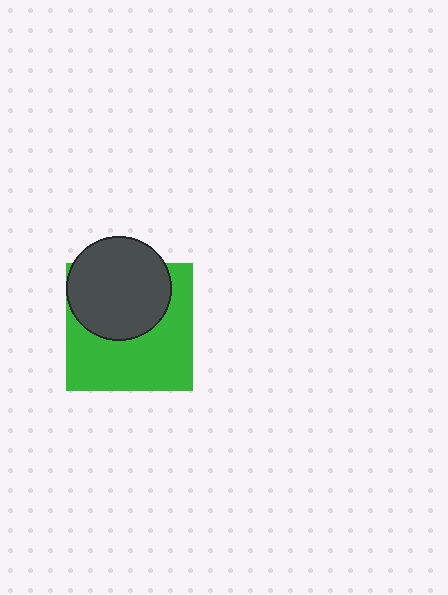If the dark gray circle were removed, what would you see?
You would see the complete green square.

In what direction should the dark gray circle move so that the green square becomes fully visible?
The dark gray circle should move up. That is the shortest direction to clear the overlap and leave the green square fully visible.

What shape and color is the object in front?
The object in front is a dark gray circle.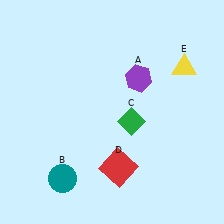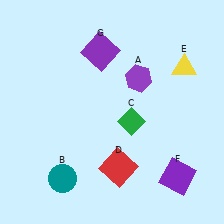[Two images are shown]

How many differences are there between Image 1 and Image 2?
There are 2 differences between the two images.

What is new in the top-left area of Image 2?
A purple square (G) was added in the top-left area of Image 2.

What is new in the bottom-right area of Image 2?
A purple square (F) was added in the bottom-right area of Image 2.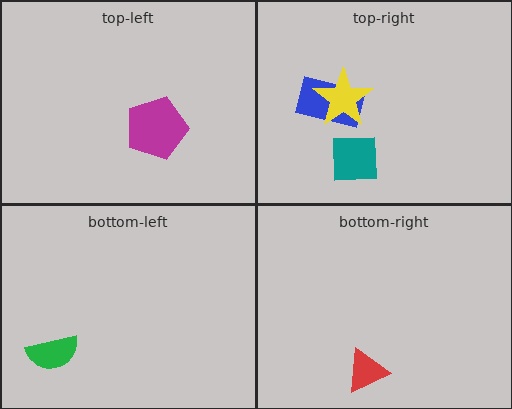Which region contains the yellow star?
The top-right region.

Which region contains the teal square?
The top-right region.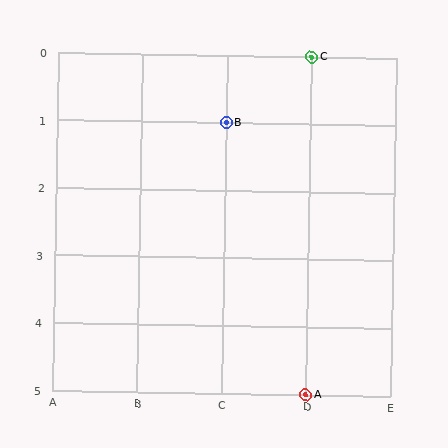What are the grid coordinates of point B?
Point B is at grid coordinates (C, 1).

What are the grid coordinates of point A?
Point A is at grid coordinates (D, 5).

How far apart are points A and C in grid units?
Points A and C are 5 rows apart.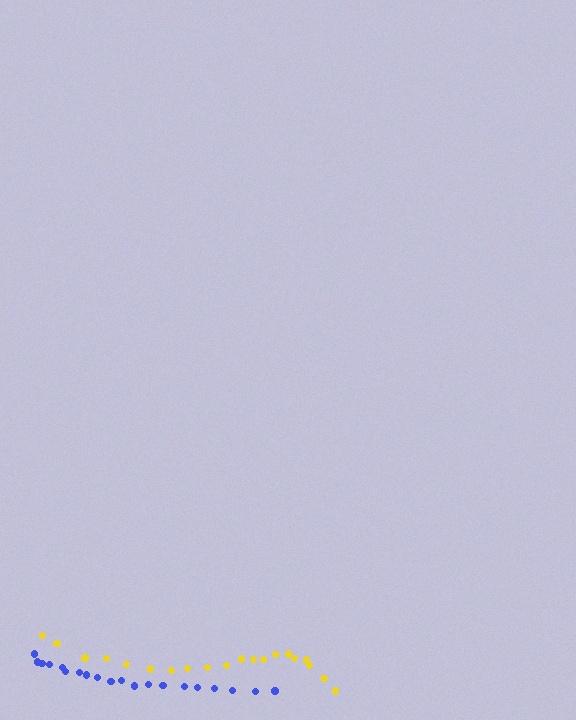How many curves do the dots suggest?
There are 2 distinct paths.